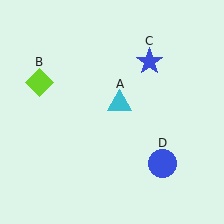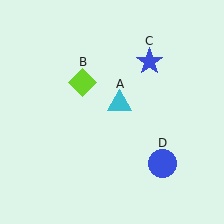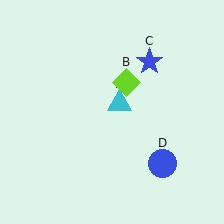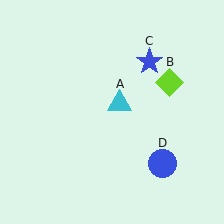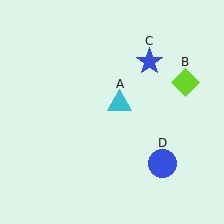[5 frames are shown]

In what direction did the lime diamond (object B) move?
The lime diamond (object B) moved right.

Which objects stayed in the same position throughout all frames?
Cyan triangle (object A) and blue star (object C) and blue circle (object D) remained stationary.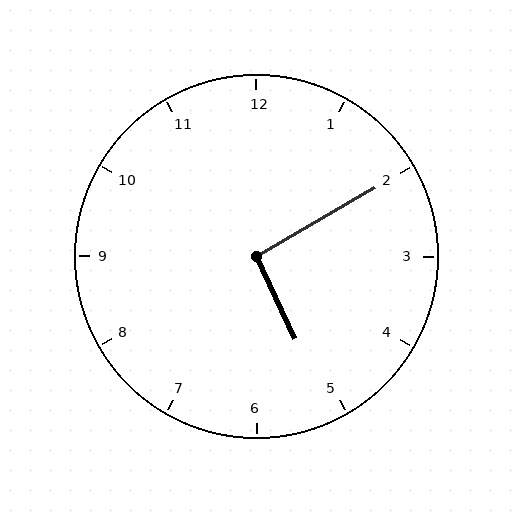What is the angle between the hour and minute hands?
Approximately 95 degrees.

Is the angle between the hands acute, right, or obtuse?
It is right.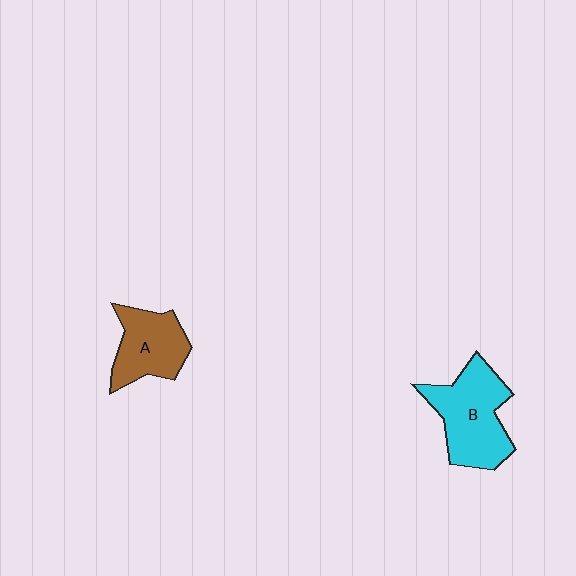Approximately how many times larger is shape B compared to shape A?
Approximately 1.4 times.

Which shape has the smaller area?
Shape A (brown).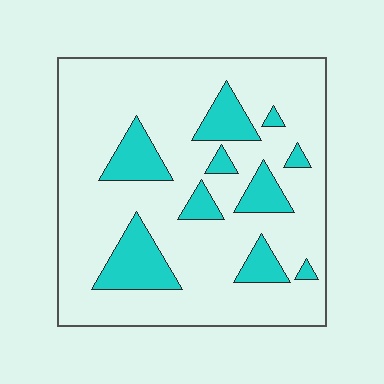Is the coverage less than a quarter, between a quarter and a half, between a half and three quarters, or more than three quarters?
Less than a quarter.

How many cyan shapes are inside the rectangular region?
10.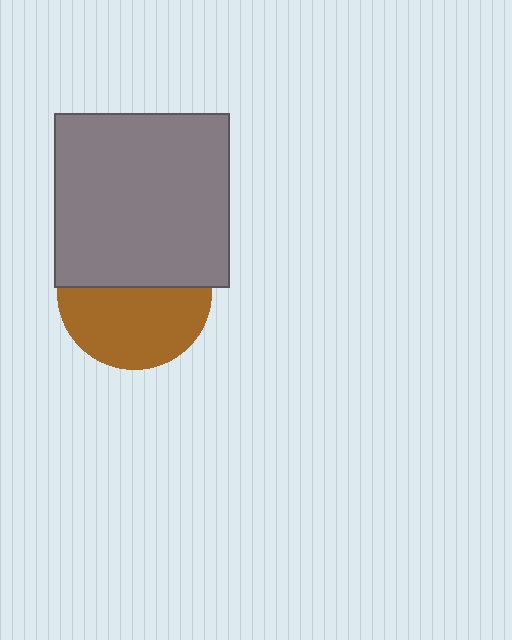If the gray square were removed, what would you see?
You would see the complete brown circle.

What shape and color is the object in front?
The object in front is a gray square.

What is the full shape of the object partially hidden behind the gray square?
The partially hidden object is a brown circle.